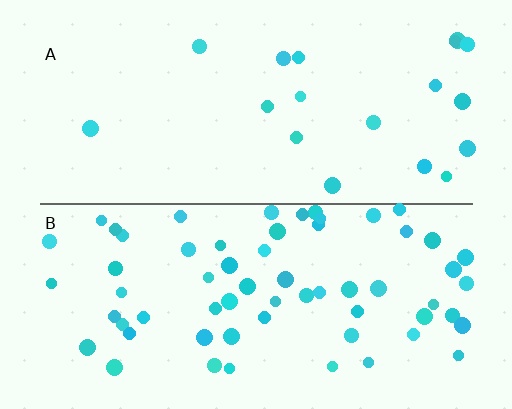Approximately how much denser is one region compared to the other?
Approximately 3.3× — region B over region A.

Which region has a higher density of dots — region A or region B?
B (the bottom).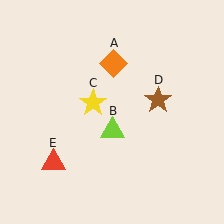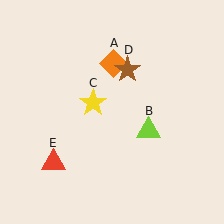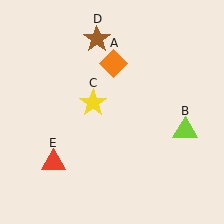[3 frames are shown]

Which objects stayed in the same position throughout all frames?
Orange diamond (object A) and yellow star (object C) and red triangle (object E) remained stationary.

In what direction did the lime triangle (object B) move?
The lime triangle (object B) moved right.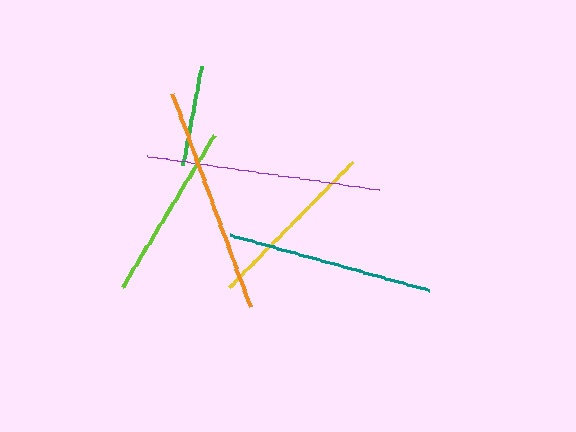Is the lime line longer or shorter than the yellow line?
The lime line is longer than the yellow line.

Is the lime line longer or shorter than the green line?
The lime line is longer than the green line.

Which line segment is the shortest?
The green line is the shortest at approximately 101 pixels.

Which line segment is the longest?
The purple line is the longest at approximately 236 pixels.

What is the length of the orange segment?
The orange segment is approximately 227 pixels long.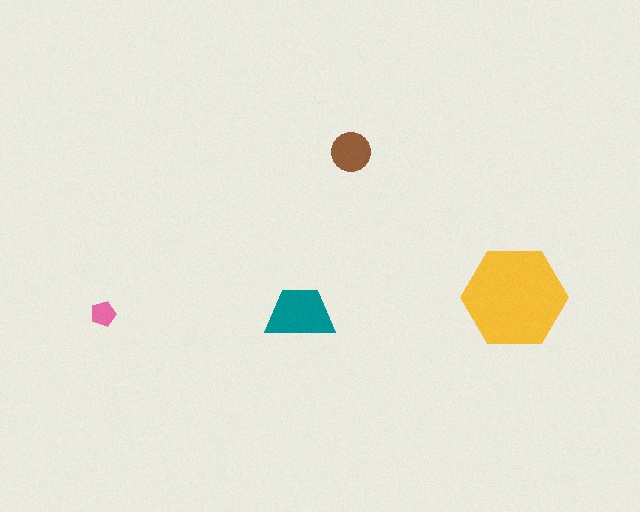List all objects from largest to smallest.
The yellow hexagon, the teal trapezoid, the brown circle, the pink pentagon.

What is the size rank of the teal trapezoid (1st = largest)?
2nd.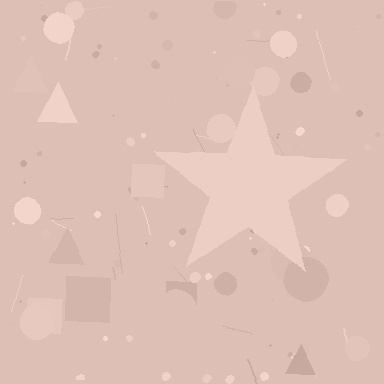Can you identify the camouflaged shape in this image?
The camouflaged shape is a star.